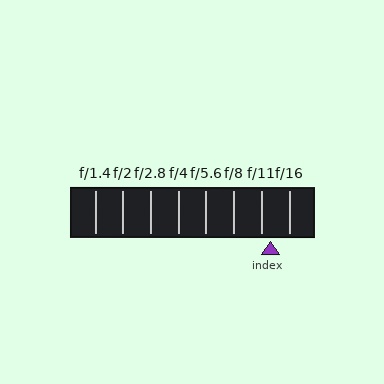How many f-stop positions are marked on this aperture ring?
There are 8 f-stop positions marked.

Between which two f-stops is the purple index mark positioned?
The index mark is between f/11 and f/16.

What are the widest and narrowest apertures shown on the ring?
The widest aperture shown is f/1.4 and the narrowest is f/16.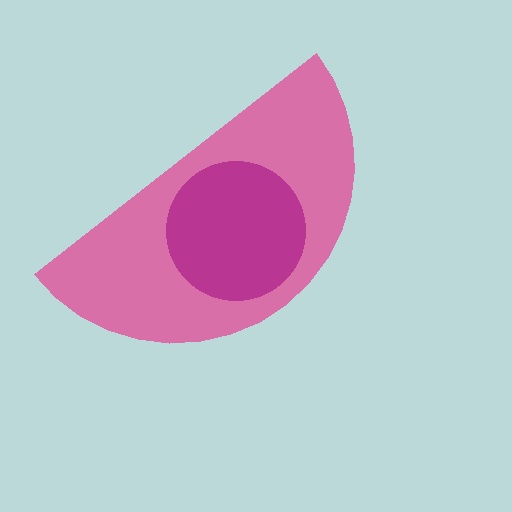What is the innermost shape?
The magenta circle.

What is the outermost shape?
The pink semicircle.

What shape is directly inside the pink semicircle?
The magenta circle.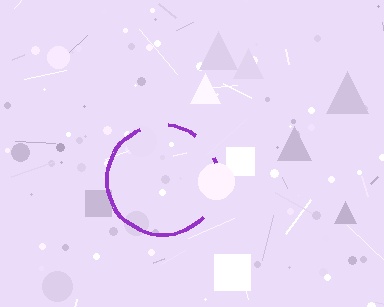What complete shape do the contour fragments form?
The contour fragments form a circle.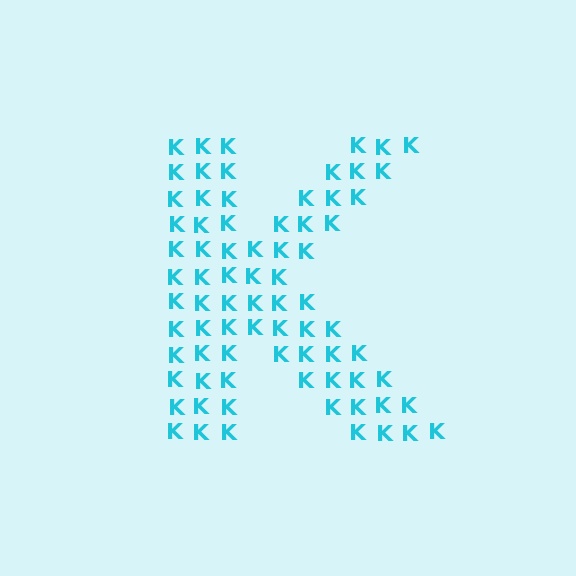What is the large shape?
The large shape is the letter K.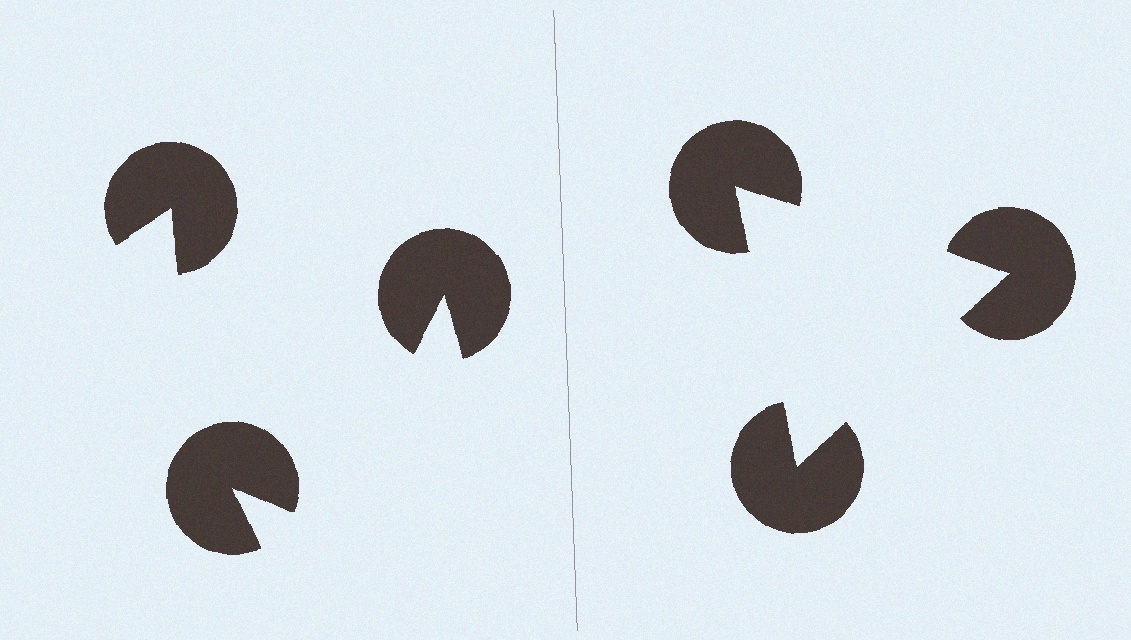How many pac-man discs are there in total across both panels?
6 — 3 on each side.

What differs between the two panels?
The pac-man discs are positioned identically on both sides; only the wedge orientations differ. On the right they align to a triangle; on the left they are misaligned.